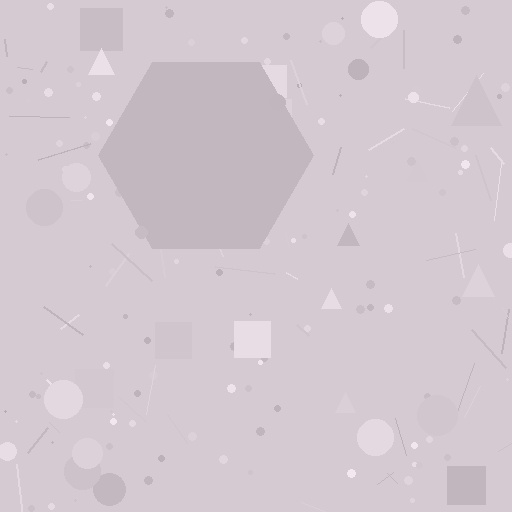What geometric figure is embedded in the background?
A hexagon is embedded in the background.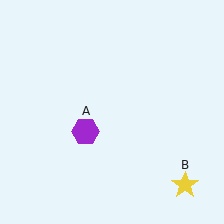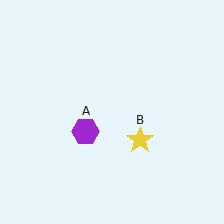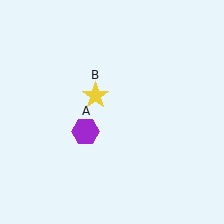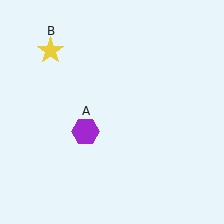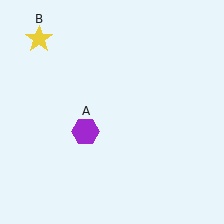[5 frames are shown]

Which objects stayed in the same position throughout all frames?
Purple hexagon (object A) remained stationary.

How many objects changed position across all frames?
1 object changed position: yellow star (object B).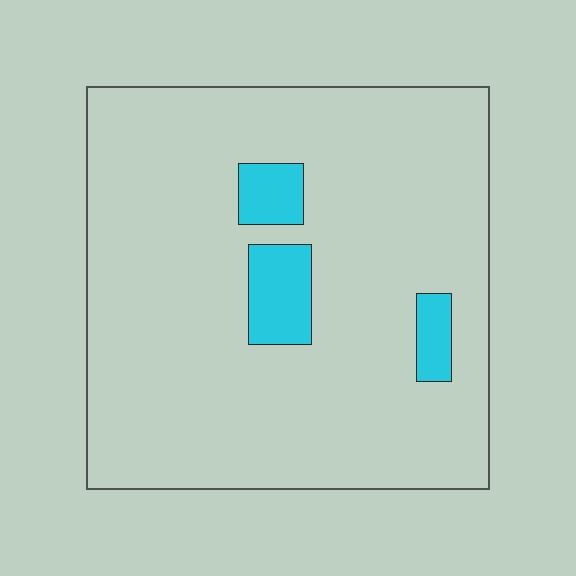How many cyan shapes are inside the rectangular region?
3.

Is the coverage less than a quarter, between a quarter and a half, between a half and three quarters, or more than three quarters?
Less than a quarter.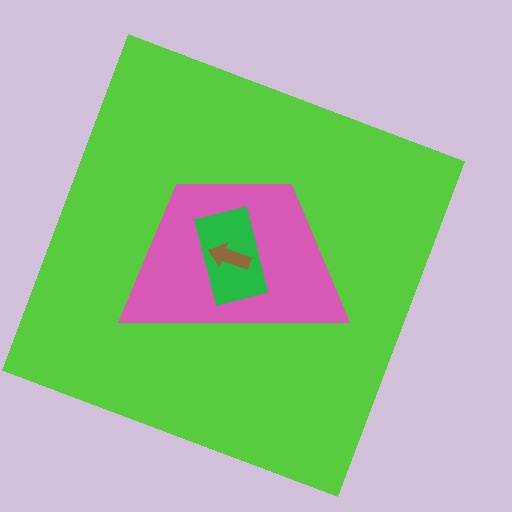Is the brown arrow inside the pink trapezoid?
Yes.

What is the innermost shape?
The brown arrow.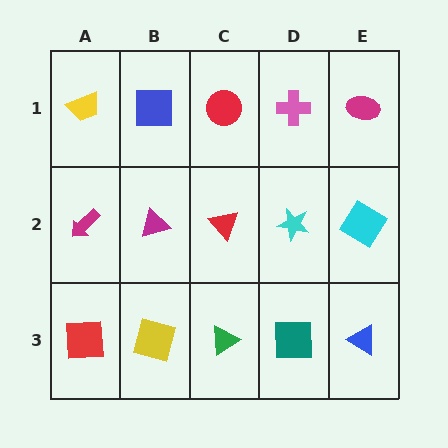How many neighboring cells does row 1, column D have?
3.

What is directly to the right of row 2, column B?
A red triangle.